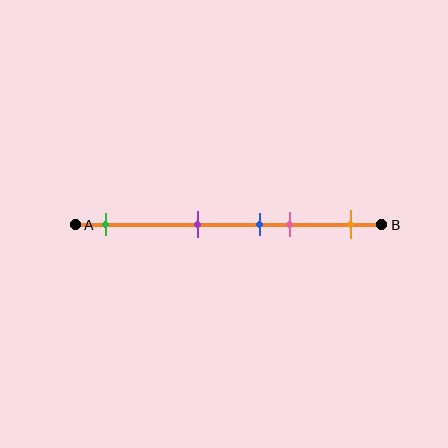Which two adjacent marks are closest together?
The blue and pink marks are the closest adjacent pair.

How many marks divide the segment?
There are 5 marks dividing the segment.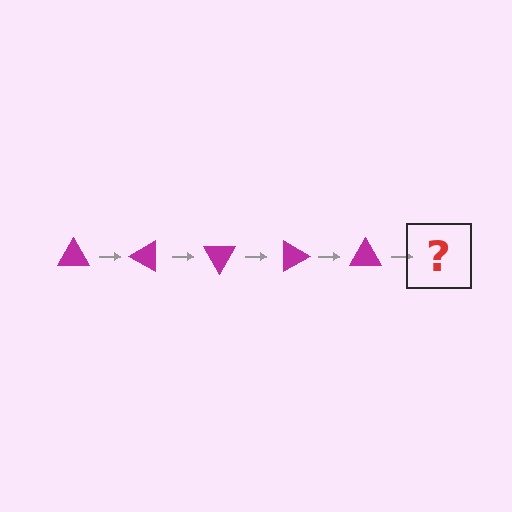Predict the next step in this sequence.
The next step is a magenta triangle rotated 150 degrees.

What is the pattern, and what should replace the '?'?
The pattern is that the triangle rotates 30 degrees each step. The '?' should be a magenta triangle rotated 150 degrees.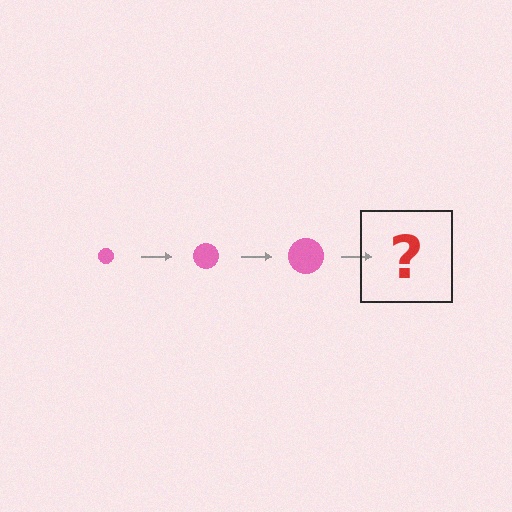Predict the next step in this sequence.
The next step is a pink circle, larger than the previous one.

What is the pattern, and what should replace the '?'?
The pattern is that the circle gets progressively larger each step. The '?' should be a pink circle, larger than the previous one.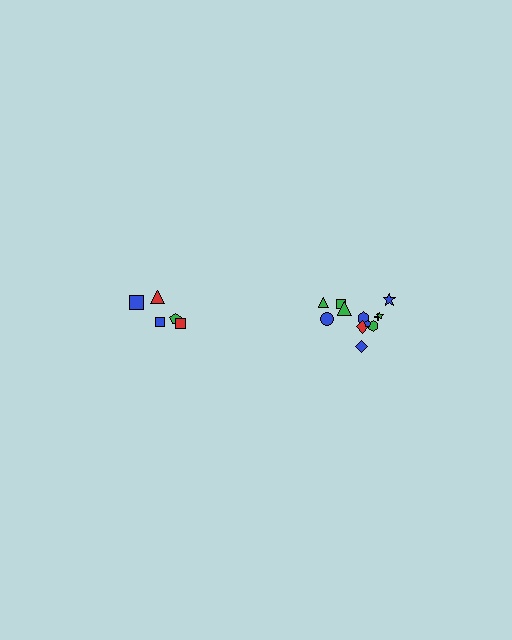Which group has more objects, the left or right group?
The right group.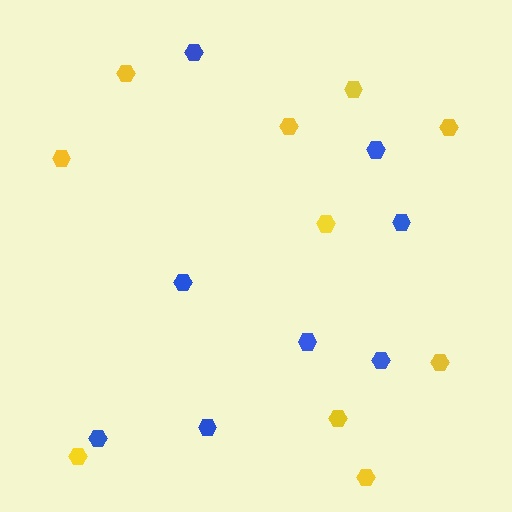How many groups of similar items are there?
There are 2 groups: one group of yellow hexagons (10) and one group of blue hexagons (8).